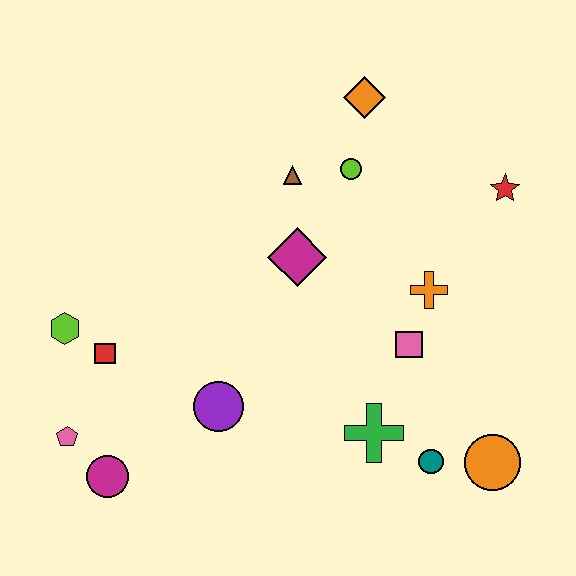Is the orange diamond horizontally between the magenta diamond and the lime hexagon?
No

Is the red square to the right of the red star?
No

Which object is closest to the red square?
The lime hexagon is closest to the red square.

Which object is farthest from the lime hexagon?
The red star is farthest from the lime hexagon.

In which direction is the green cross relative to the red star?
The green cross is below the red star.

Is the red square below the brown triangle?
Yes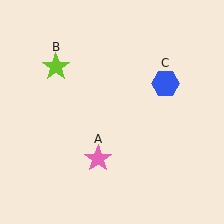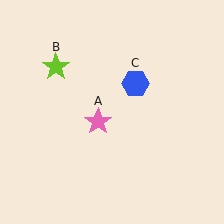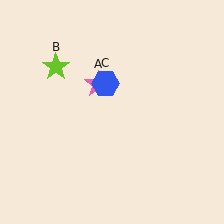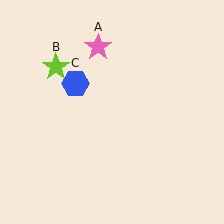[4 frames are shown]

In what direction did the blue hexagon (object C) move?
The blue hexagon (object C) moved left.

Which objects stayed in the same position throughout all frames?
Lime star (object B) remained stationary.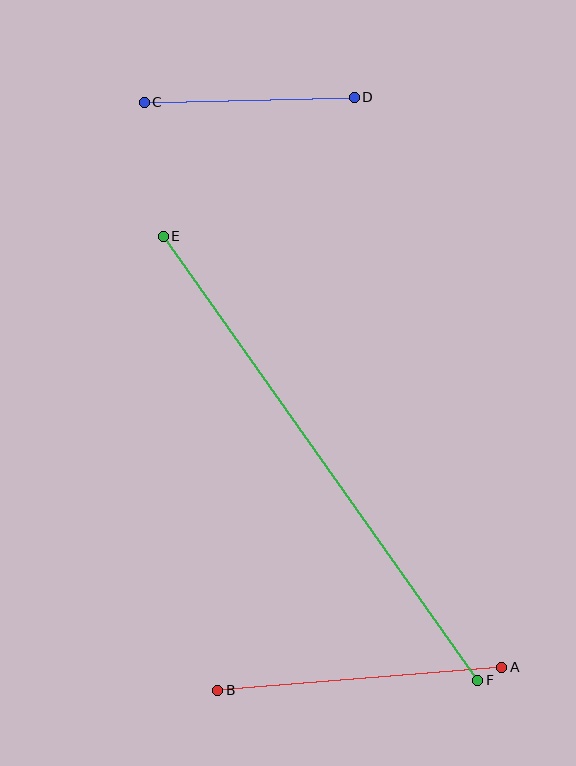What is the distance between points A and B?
The distance is approximately 285 pixels.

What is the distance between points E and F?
The distance is approximately 544 pixels.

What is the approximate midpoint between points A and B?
The midpoint is at approximately (360, 679) pixels.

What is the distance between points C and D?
The distance is approximately 210 pixels.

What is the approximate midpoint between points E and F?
The midpoint is at approximately (320, 458) pixels.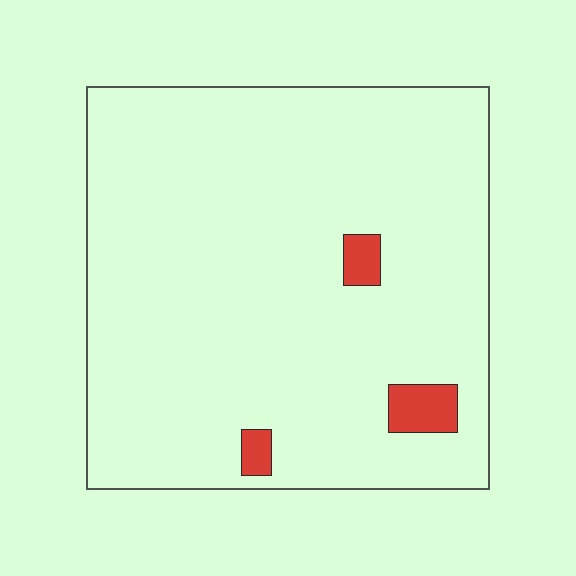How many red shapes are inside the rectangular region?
3.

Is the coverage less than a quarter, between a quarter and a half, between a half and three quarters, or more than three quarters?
Less than a quarter.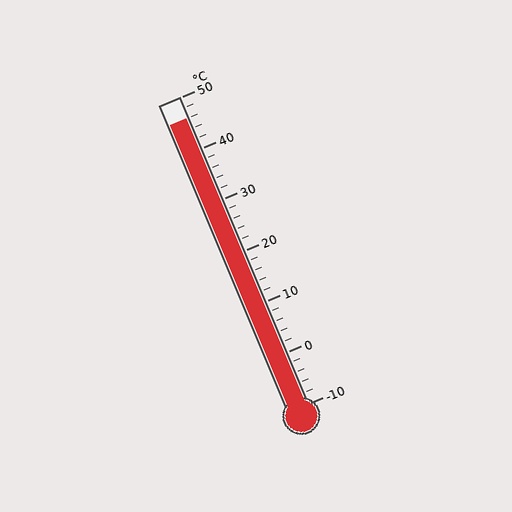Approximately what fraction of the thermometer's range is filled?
The thermometer is filled to approximately 95% of its range.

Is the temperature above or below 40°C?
The temperature is above 40°C.